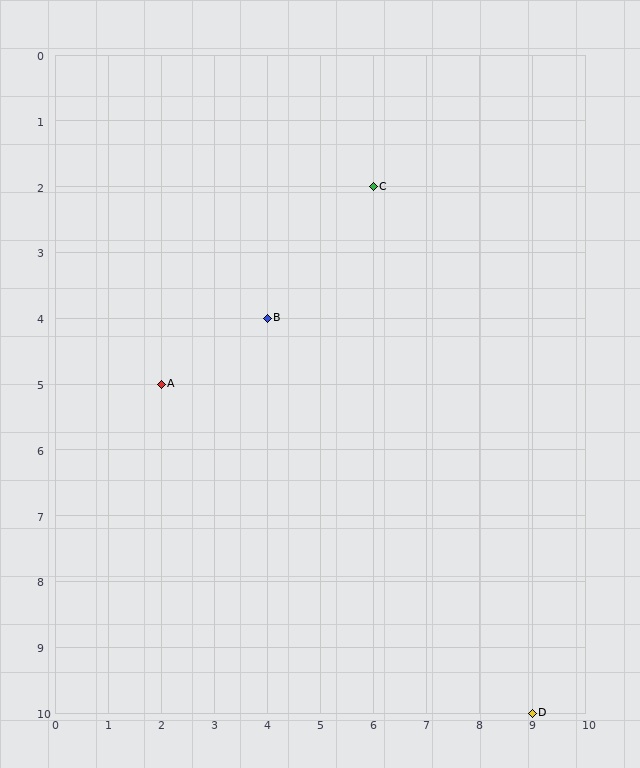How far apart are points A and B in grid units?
Points A and B are 2 columns and 1 row apart (about 2.2 grid units diagonally).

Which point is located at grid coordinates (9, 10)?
Point D is at (9, 10).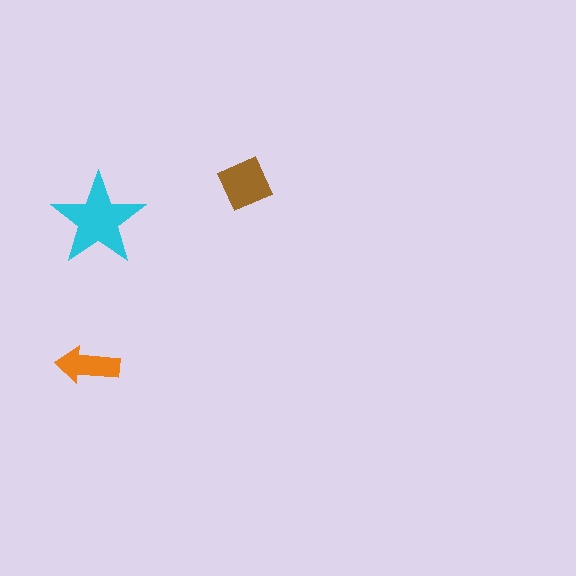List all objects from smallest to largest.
The orange arrow, the brown square, the cyan star.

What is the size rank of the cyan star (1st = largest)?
1st.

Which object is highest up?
The brown square is topmost.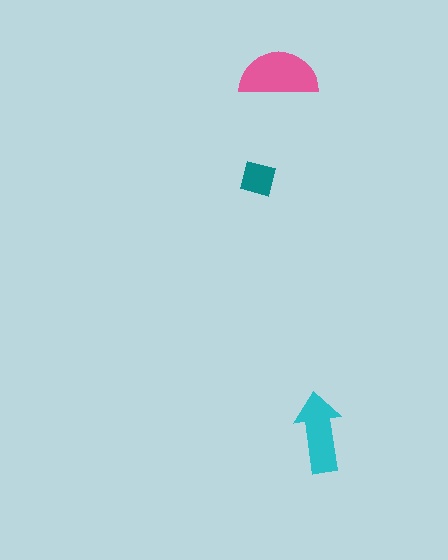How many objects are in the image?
There are 3 objects in the image.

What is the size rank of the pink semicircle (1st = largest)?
1st.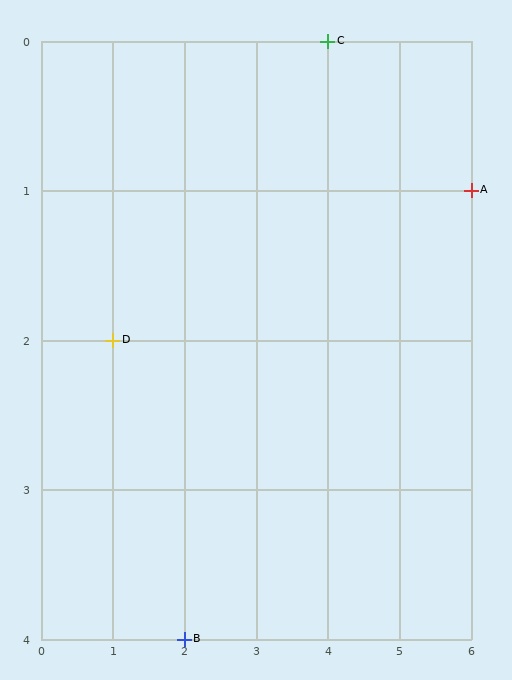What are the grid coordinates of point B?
Point B is at grid coordinates (2, 4).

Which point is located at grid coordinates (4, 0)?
Point C is at (4, 0).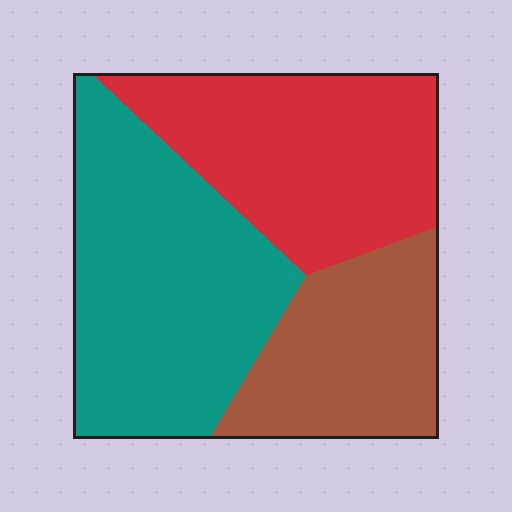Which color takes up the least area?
Brown, at roughly 25%.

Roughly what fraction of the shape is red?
Red takes up between a third and a half of the shape.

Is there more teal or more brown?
Teal.